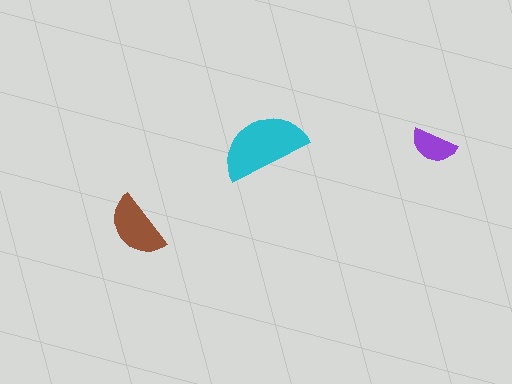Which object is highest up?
The cyan semicircle is topmost.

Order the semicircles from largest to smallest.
the cyan one, the brown one, the purple one.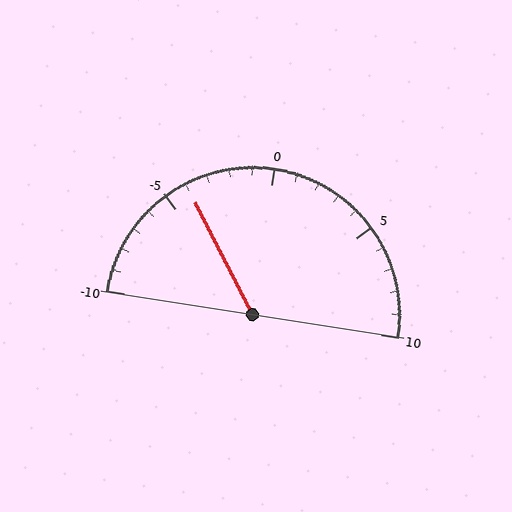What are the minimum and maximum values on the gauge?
The gauge ranges from -10 to 10.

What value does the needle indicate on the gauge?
The needle indicates approximately -4.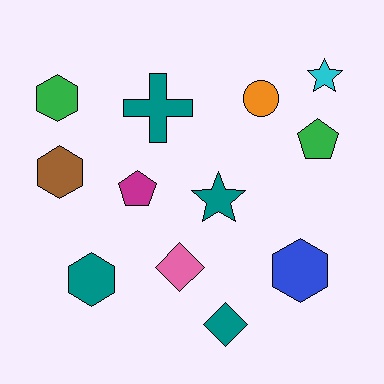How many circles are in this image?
There is 1 circle.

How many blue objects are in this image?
There is 1 blue object.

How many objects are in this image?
There are 12 objects.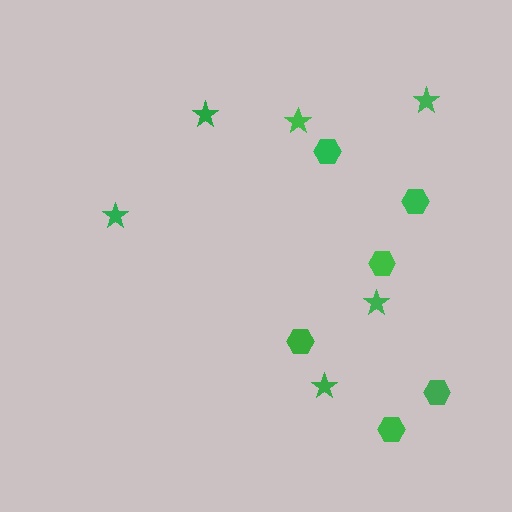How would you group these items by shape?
There are 2 groups: one group of stars (6) and one group of hexagons (6).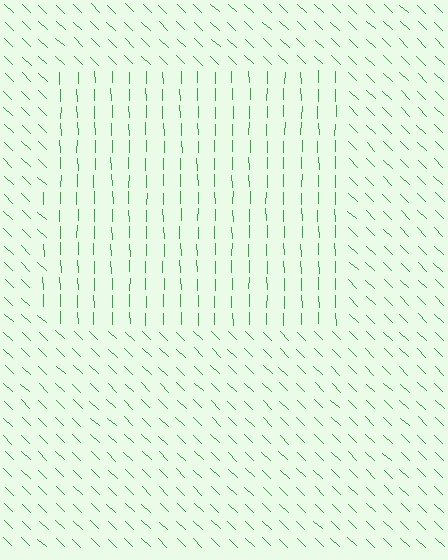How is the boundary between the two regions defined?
The boundary is defined purely by a change in line orientation (approximately 45 degrees difference). All lines are the same color and thickness.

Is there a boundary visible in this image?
Yes, there is a texture boundary formed by a change in line orientation.